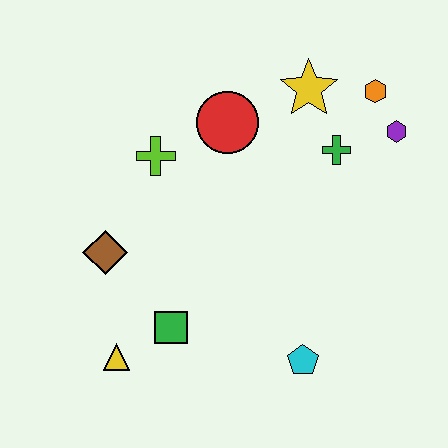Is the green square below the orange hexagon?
Yes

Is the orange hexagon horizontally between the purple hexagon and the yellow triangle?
Yes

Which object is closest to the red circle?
The lime cross is closest to the red circle.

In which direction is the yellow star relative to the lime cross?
The yellow star is to the right of the lime cross.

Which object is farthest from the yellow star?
The yellow triangle is farthest from the yellow star.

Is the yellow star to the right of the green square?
Yes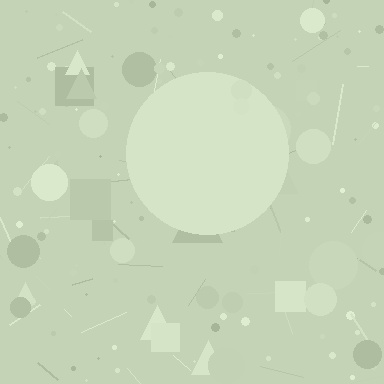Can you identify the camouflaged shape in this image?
The camouflaged shape is a circle.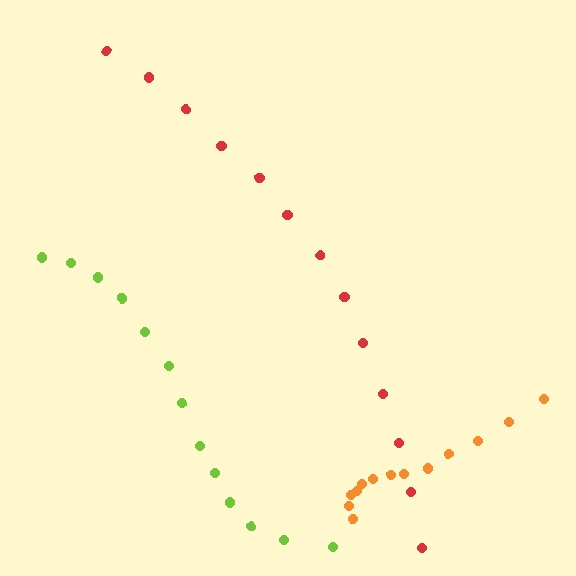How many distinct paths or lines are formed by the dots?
There are 3 distinct paths.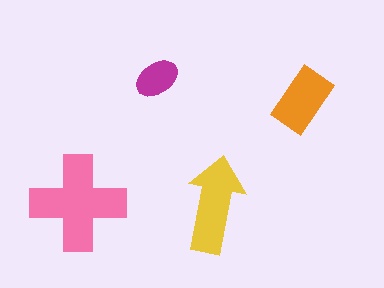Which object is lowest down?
The yellow arrow is bottommost.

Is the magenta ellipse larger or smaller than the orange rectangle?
Smaller.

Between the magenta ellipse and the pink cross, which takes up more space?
The pink cross.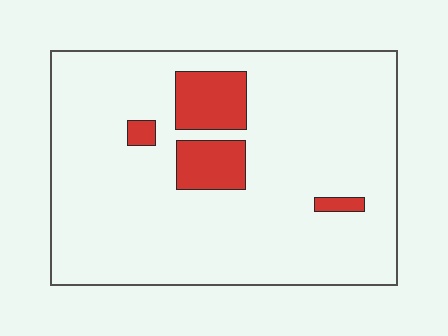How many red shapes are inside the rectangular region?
4.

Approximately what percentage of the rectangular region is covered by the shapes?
Approximately 10%.